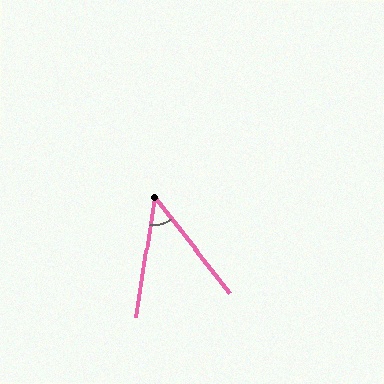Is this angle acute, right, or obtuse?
It is acute.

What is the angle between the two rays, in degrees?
Approximately 47 degrees.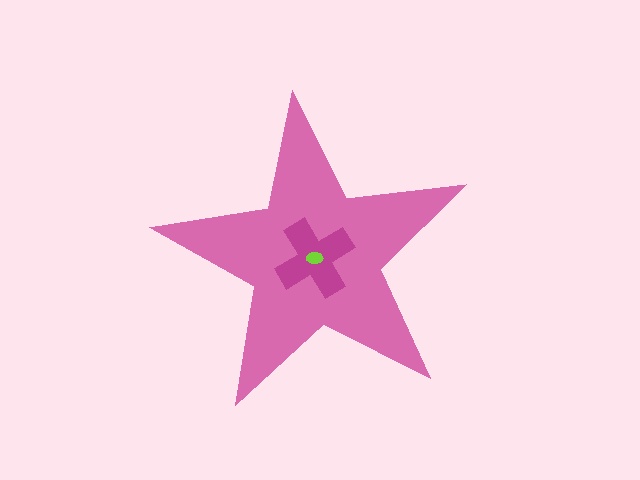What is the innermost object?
The lime ellipse.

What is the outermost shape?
The pink star.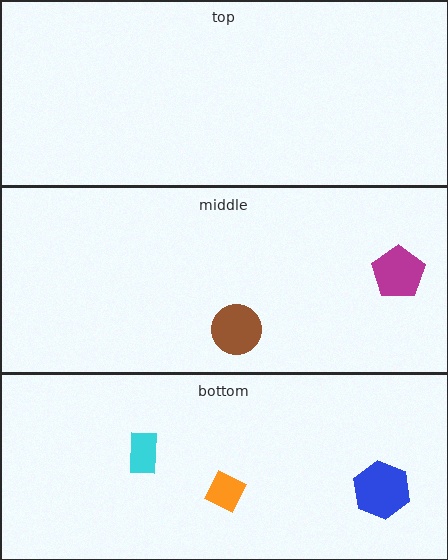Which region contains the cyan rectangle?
The bottom region.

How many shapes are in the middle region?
2.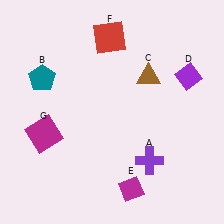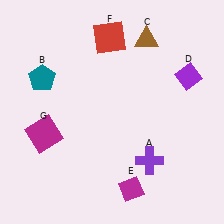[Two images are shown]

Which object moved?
The brown triangle (C) moved up.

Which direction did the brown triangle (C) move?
The brown triangle (C) moved up.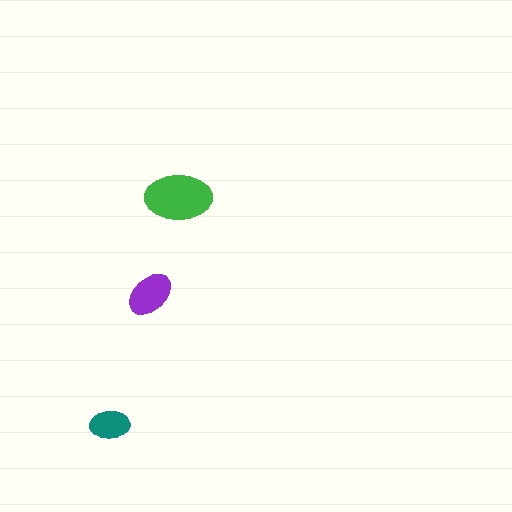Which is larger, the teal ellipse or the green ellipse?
The green one.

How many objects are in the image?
There are 3 objects in the image.